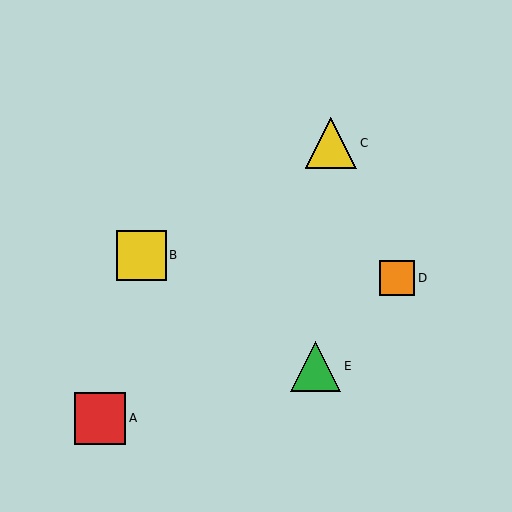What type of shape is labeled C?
Shape C is a yellow triangle.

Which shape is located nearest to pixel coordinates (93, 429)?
The red square (labeled A) at (100, 418) is nearest to that location.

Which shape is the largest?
The red square (labeled A) is the largest.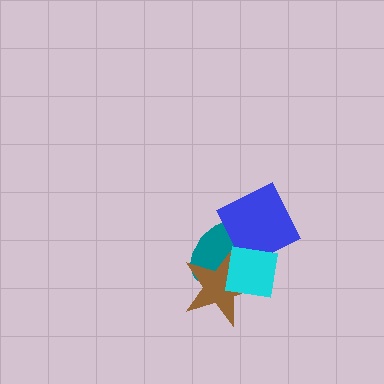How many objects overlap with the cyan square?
3 objects overlap with the cyan square.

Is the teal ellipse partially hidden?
Yes, it is partially covered by another shape.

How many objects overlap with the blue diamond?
3 objects overlap with the blue diamond.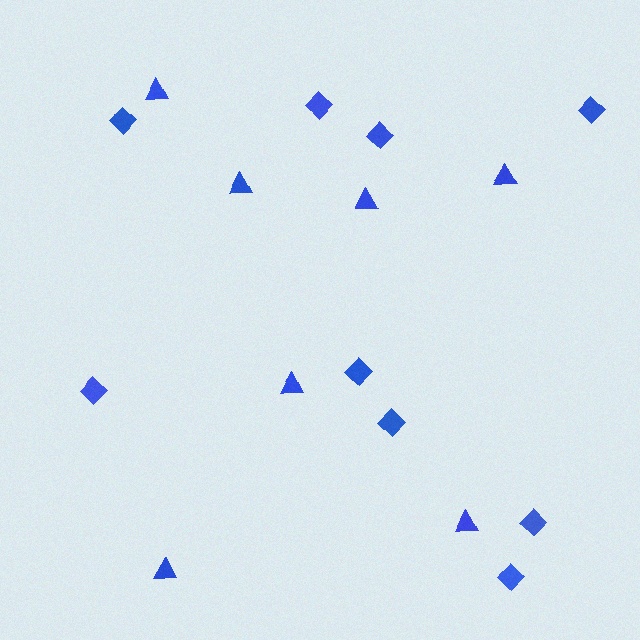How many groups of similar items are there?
There are 2 groups: one group of diamonds (9) and one group of triangles (7).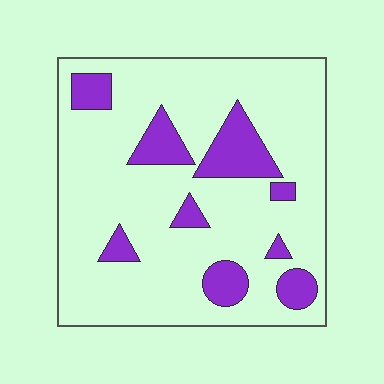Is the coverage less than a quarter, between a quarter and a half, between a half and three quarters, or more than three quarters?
Less than a quarter.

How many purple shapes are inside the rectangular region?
9.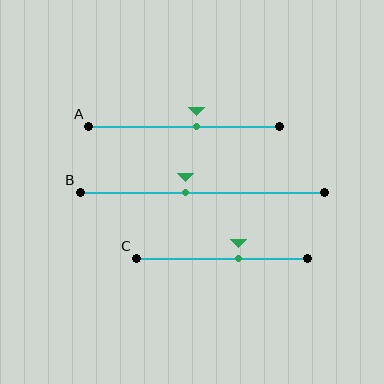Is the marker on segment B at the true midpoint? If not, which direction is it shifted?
No, the marker on segment B is shifted to the left by about 7% of the segment length.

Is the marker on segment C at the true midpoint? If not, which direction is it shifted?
No, the marker on segment C is shifted to the right by about 10% of the segment length.